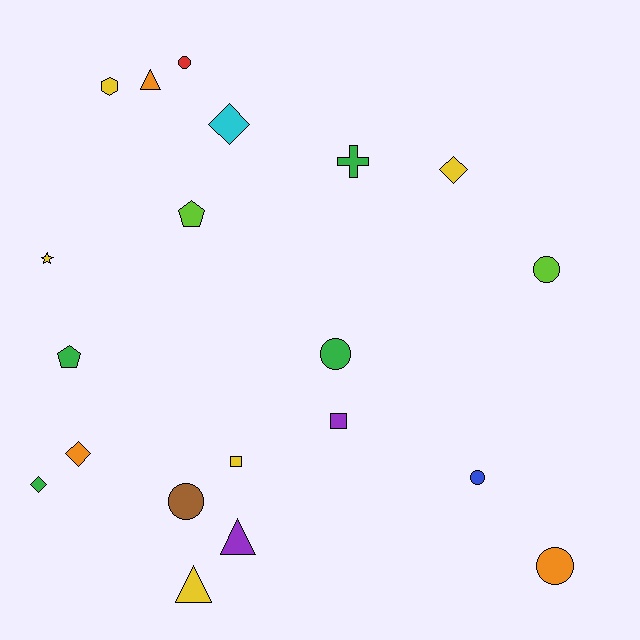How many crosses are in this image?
There is 1 cross.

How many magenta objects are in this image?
There are no magenta objects.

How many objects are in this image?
There are 20 objects.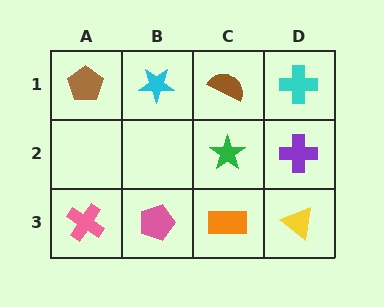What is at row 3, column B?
A pink pentagon.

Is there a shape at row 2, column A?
No, that cell is empty.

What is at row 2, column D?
A purple cross.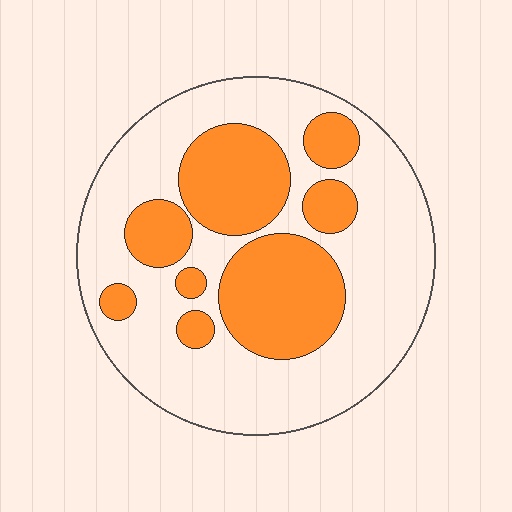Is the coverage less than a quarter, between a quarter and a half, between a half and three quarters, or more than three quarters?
Between a quarter and a half.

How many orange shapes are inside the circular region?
8.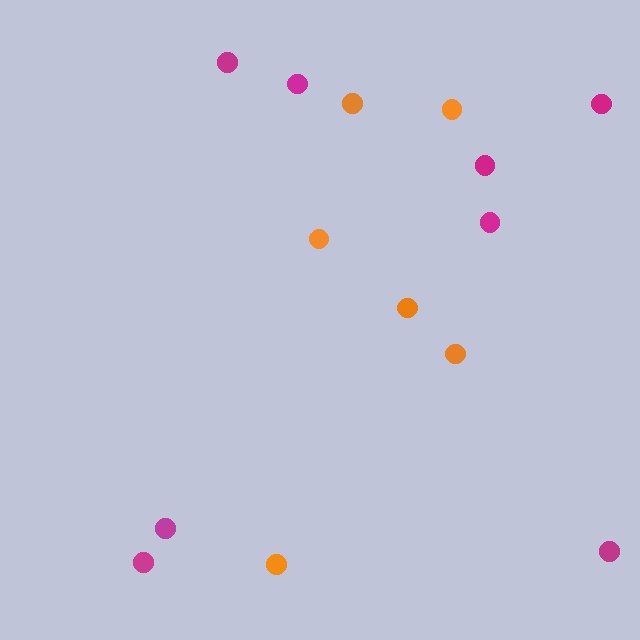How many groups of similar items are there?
There are 2 groups: one group of orange circles (6) and one group of magenta circles (8).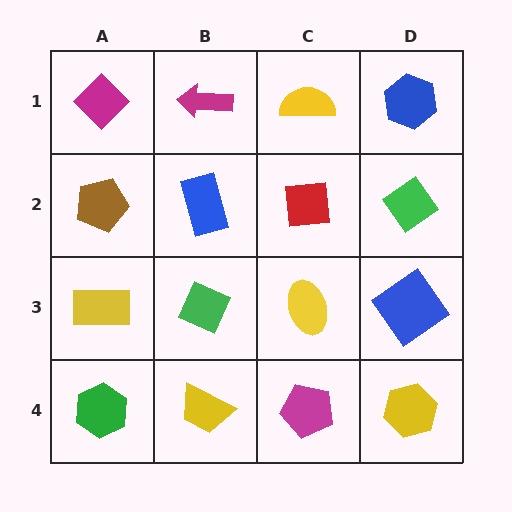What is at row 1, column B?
A magenta arrow.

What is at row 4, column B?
A yellow trapezoid.